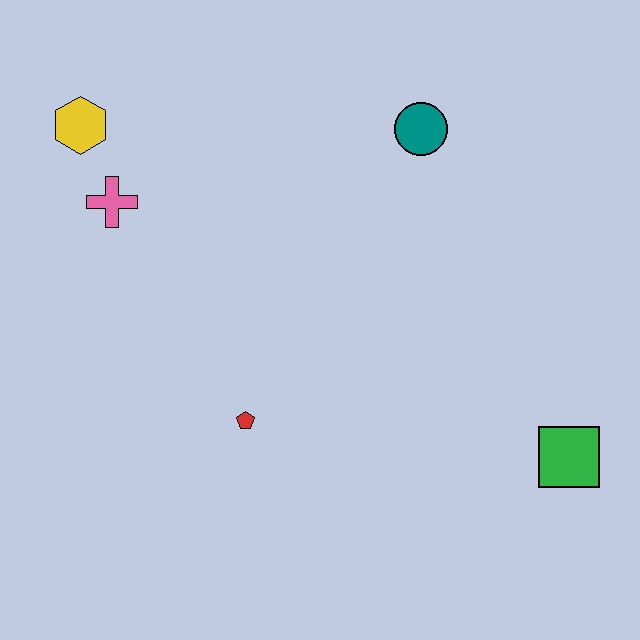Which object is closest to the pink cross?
The yellow hexagon is closest to the pink cross.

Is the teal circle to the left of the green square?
Yes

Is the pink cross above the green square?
Yes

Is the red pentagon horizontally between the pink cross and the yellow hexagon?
No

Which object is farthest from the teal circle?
The green square is farthest from the teal circle.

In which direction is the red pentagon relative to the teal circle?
The red pentagon is below the teal circle.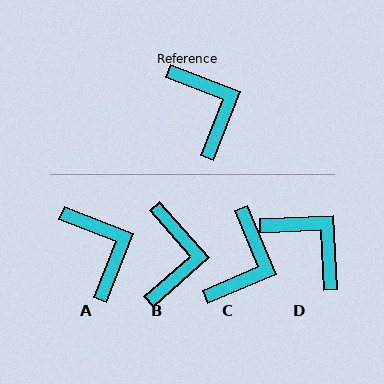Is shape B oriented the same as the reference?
No, it is off by about 28 degrees.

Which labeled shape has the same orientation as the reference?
A.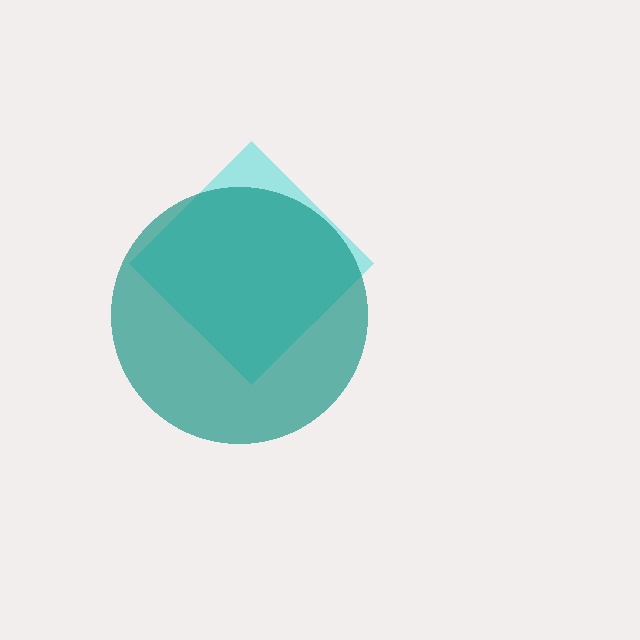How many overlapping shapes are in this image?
There are 2 overlapping shapes in the image.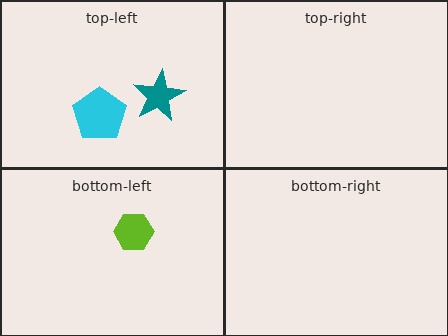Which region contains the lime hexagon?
The bottom-left region.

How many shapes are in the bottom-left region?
1.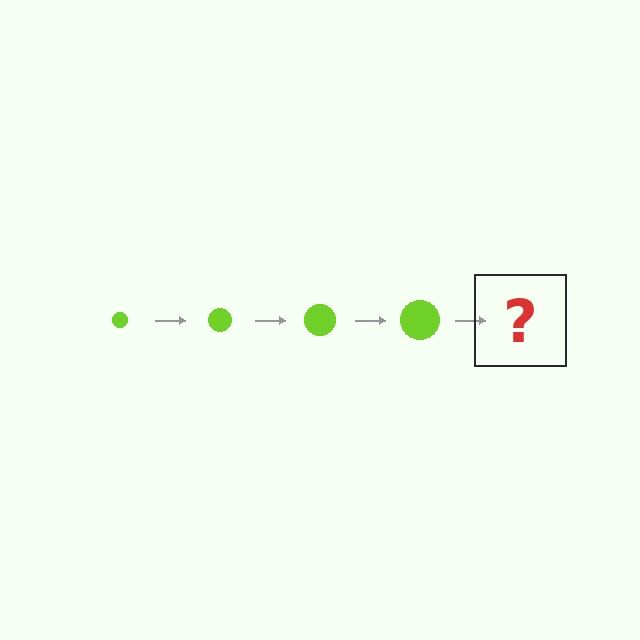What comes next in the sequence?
The next element should be a lime circle, larger than the previous one.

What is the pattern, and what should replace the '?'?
The pattern is that the circle gets progressively larger each step. The '?' should be a lime circle, larger than the previous one.